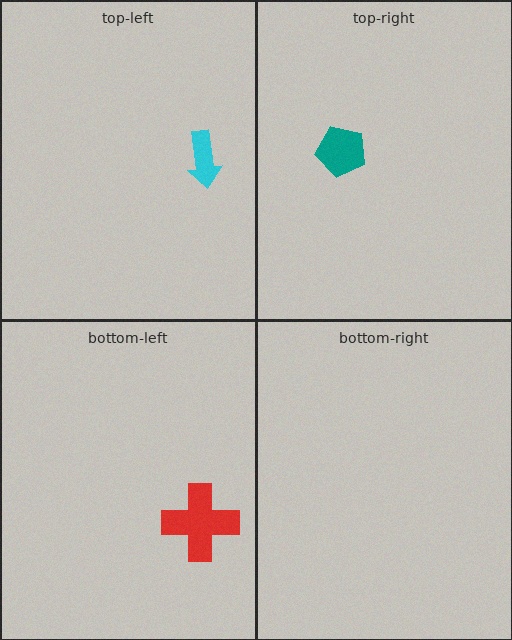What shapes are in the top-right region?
The teal pentagon.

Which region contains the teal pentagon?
The top-right region.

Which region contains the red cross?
The bottom-left region.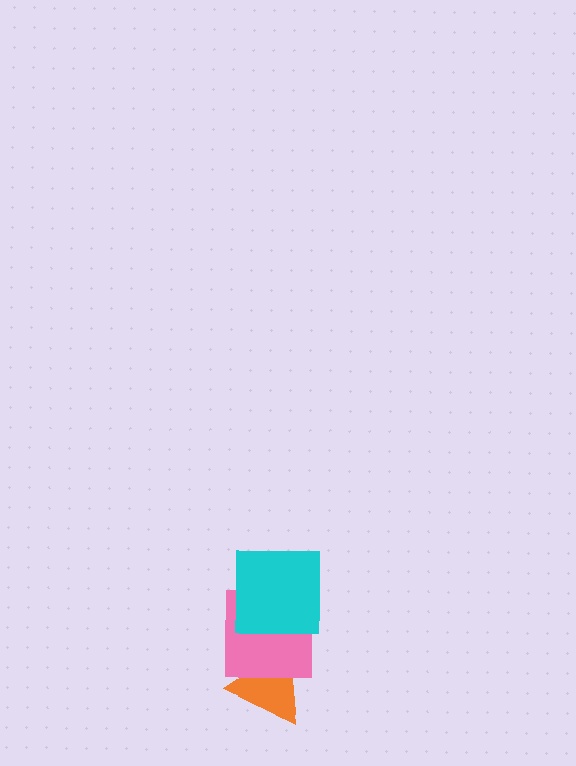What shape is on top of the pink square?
The cyan square is on top of the pink square.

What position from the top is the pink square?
The pink square is 2nd from the top.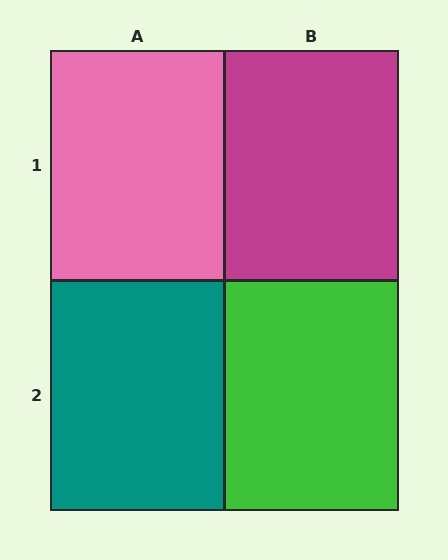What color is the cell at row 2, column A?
Teal.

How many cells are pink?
1 cell is pink.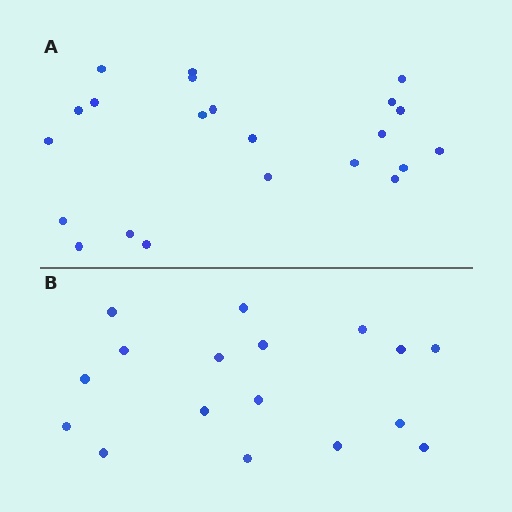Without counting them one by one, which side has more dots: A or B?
Region A (the top region) has more dots.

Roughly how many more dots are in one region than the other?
Region A has about 5 more dots than region B.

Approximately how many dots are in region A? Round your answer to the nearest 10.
About 20 dots. (The exact count is 22, which rounds to 20.)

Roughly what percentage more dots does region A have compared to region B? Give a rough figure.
About 30% more.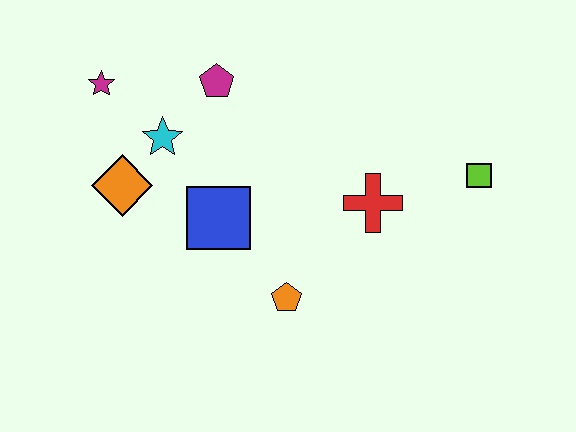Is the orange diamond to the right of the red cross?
No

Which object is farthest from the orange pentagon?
The magenta star is farthest from the orange pentagon.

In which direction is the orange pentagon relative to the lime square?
The orange pentagon is to the left of the lime square.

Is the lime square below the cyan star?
Yes